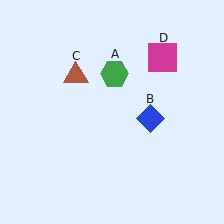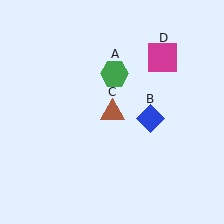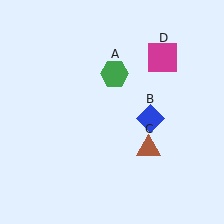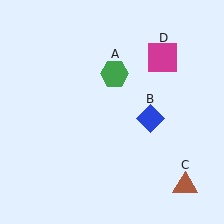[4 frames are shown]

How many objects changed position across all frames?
1 object changed position: brown triangle (object C).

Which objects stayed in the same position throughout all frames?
Green hexagon (object A) and blue diamond (object B) and magenta square (object D) remained stationary.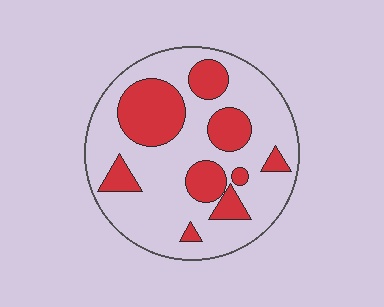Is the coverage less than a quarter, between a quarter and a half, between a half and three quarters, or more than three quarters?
Between a quarter and a half.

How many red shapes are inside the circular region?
9.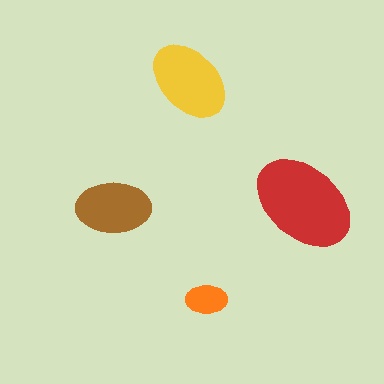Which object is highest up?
The yellow ellipse is topmost.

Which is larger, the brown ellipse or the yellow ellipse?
The yellow one.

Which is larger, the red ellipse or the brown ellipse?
The red one.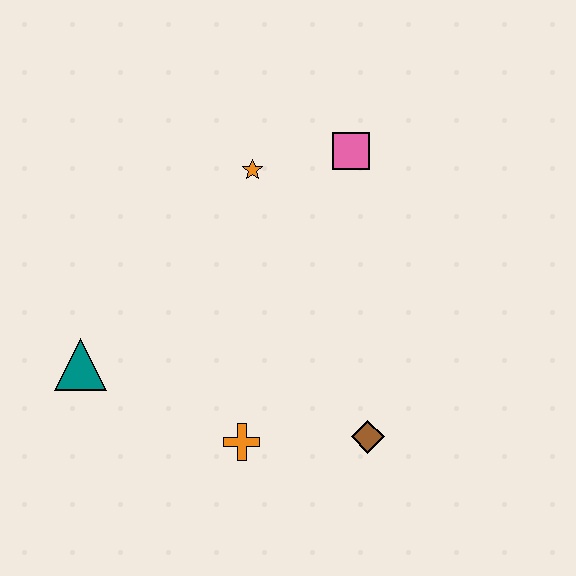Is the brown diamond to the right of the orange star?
Yes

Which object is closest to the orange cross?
The brown diamond is closest to the orange cross.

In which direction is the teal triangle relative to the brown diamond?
The teal triangle is to the left of the brown diamond.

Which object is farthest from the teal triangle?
The pink square is farthest from the teal triangle.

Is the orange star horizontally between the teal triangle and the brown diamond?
Yes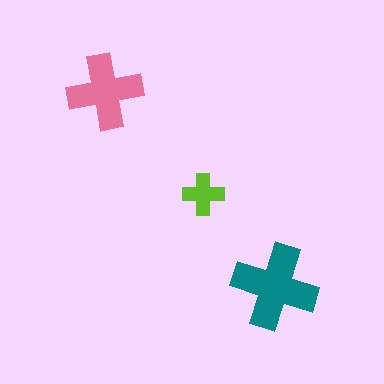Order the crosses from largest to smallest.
the teal one, the pink one, the lime one.